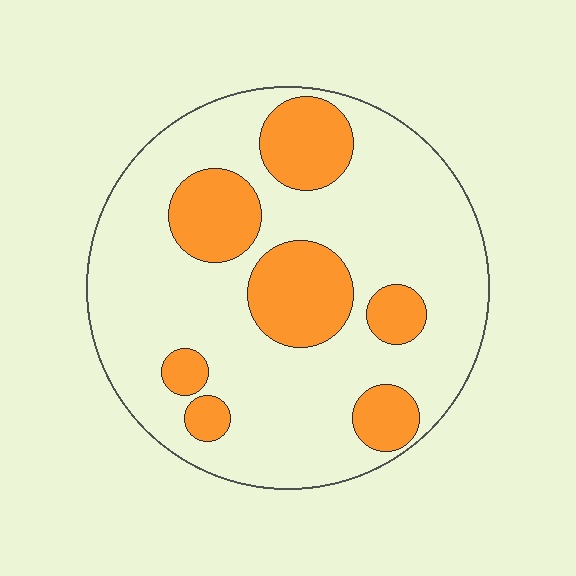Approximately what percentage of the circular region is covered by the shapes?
Approximately 25%.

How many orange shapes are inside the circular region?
7.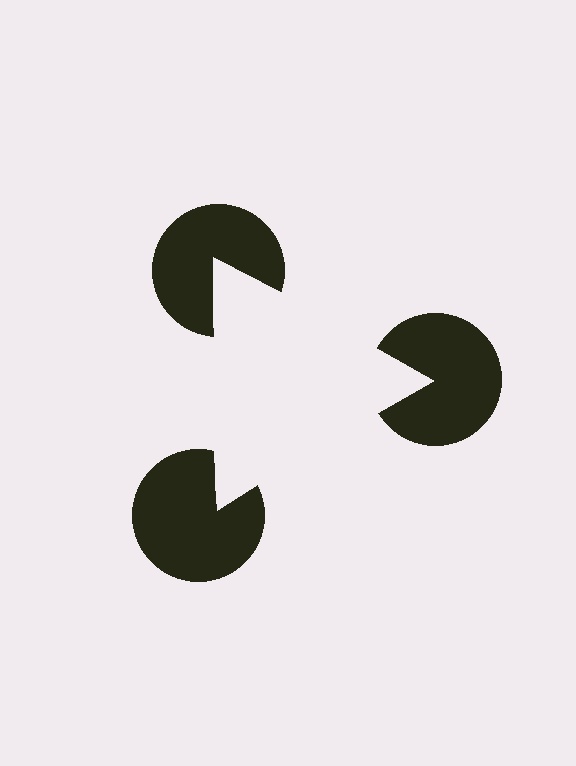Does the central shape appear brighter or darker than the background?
It typically appears slightly brighter than the background, even though no actual brightness change is drawn.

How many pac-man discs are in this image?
There are 3 — one at each vertex of the illusory triangle.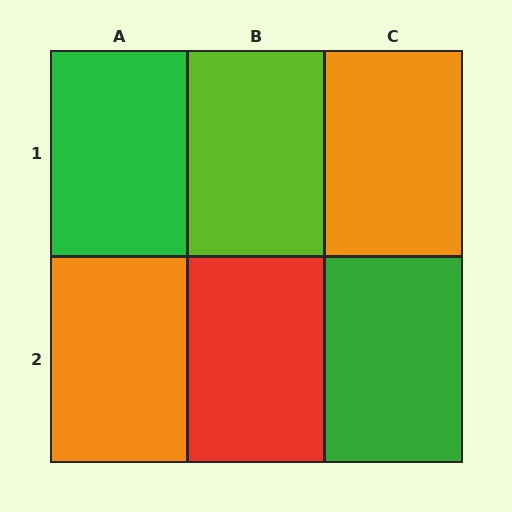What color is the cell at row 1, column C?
Orange.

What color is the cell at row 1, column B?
Lime.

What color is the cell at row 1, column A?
Green.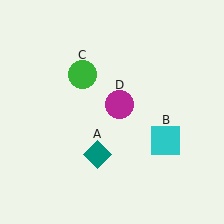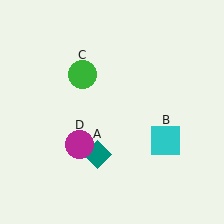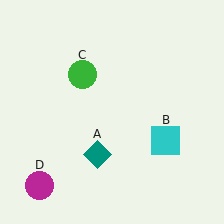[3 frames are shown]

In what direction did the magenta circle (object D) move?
The magenta circle (object D) moved down and to the left.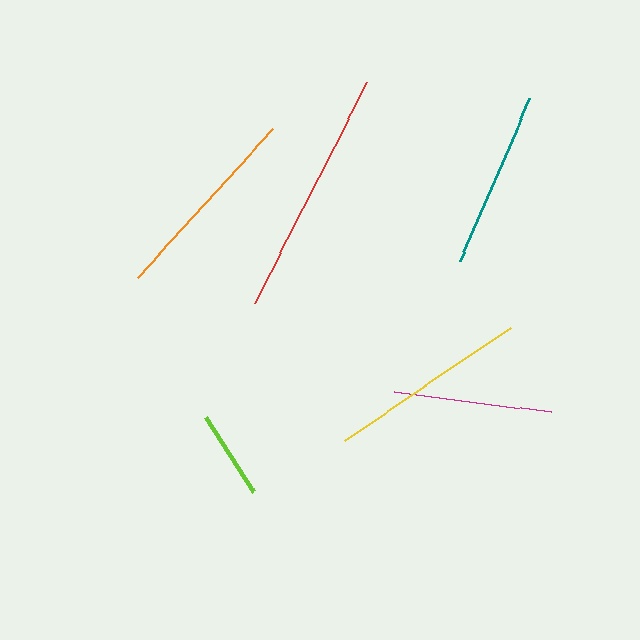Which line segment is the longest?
The red line is the longest at approximately 249 pixels.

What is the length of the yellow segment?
The yellow segment is approximately 201 pixels long.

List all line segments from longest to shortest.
From longest to shortest: red, yellow, orange, teal, magenta, lime.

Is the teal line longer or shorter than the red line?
The red line is longer than the teal line.